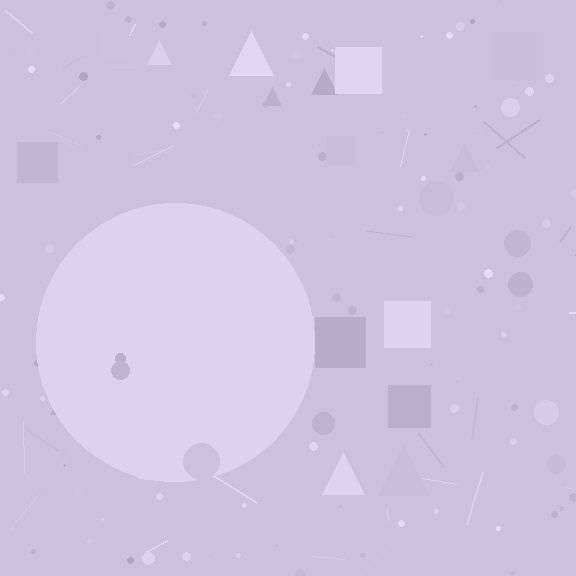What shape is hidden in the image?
A circle is hidden in the image.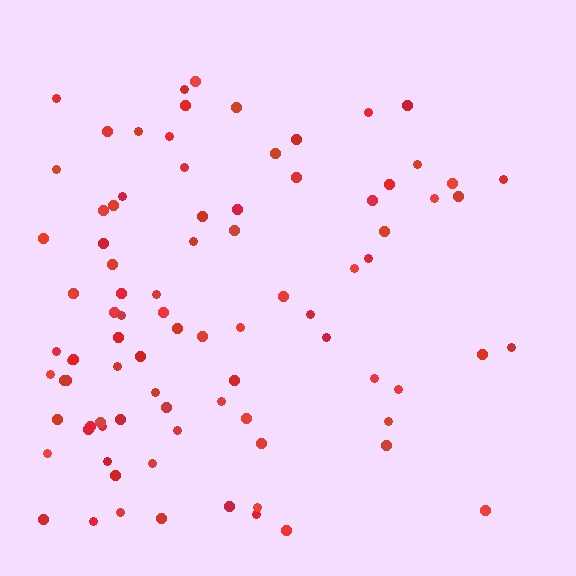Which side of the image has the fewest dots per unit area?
The right.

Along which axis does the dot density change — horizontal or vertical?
Horizontal.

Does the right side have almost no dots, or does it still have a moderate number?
Still a moderate number, just noticeably fewer than the left.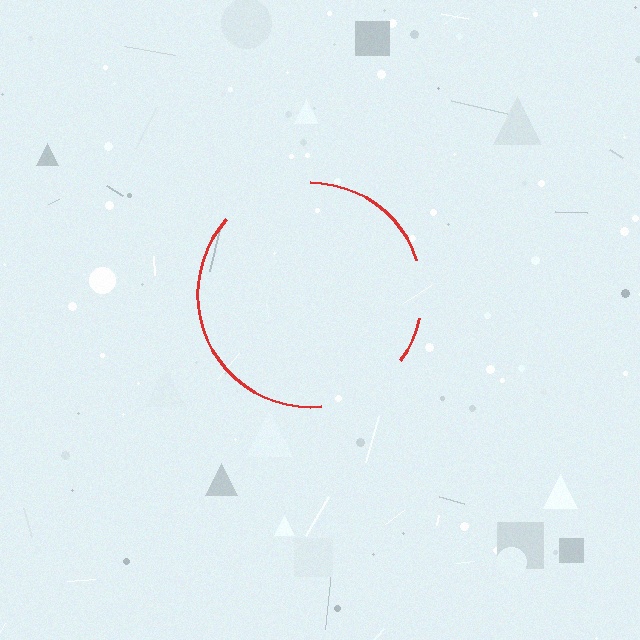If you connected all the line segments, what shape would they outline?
They would outline a circle.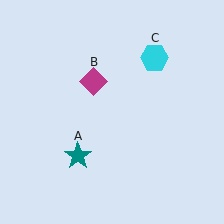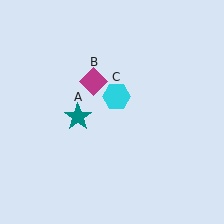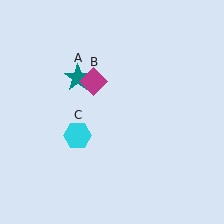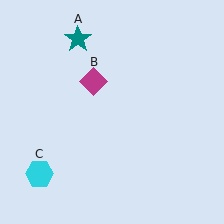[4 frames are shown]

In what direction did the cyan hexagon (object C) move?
The cyan hexagon (object C) moved down and to the left.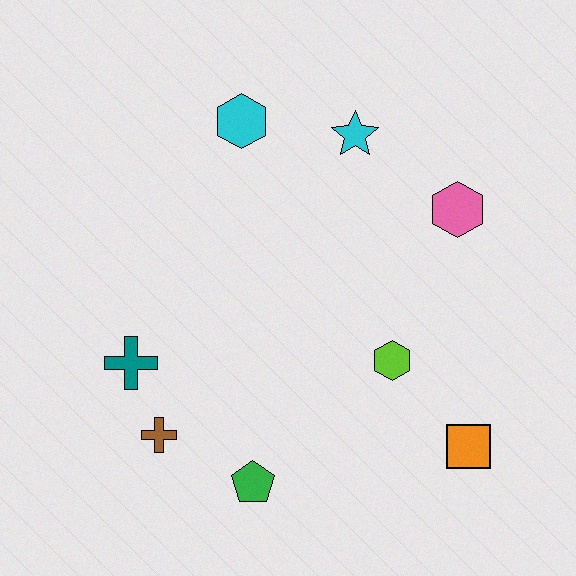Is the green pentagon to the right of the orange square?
No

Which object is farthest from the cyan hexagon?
The orange square is farthest from the cyan hexagon.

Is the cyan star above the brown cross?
Yes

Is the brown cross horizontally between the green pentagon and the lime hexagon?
No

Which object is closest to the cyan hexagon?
The cyan star is closest to the cyan hexagon.